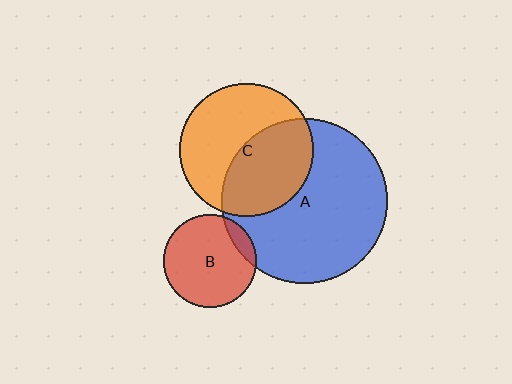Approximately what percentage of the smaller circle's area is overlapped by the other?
Approximately 45%.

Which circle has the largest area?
Circle A (blue).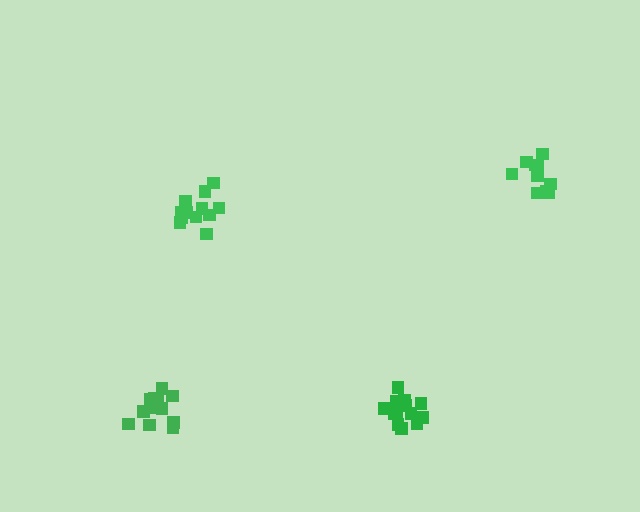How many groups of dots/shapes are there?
There are 4 groups.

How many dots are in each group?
Group 1: 14 dots, Group 2: 15 dots, Group 3: 13 dots, Group 4: 10 dots (52 total).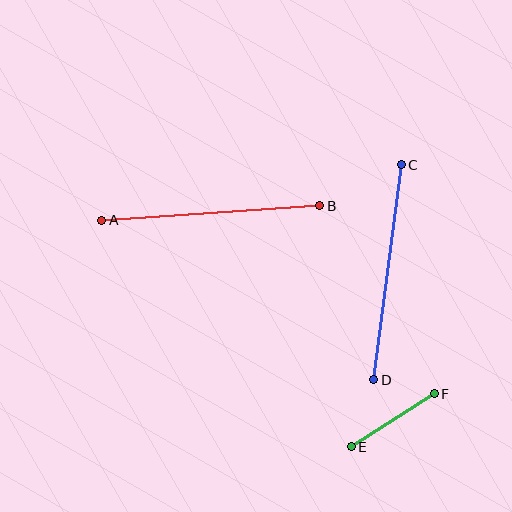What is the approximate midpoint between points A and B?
The midpoint is at approximately (211, 213) pixels.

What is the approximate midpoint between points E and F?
The midpoint is at approximately (393, 420) pixels.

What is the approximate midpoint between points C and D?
The midpoint is at approximately (388, 272) pixels.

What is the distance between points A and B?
The distance is approximately 218 pixels.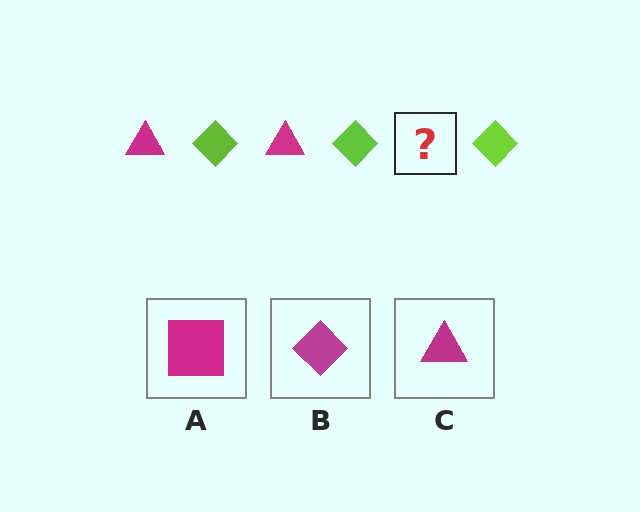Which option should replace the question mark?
Option C.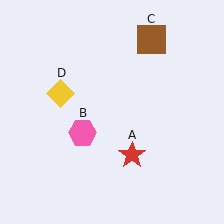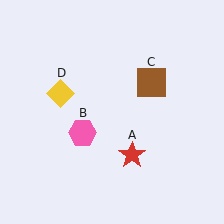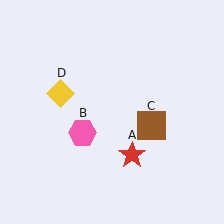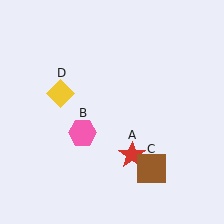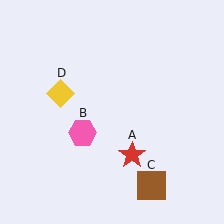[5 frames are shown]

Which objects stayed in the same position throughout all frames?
Red star (object A) and pink hexagon (object B) and yellow diamond (object D) remained stationary.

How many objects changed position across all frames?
1 object changed position: brown square (object C).